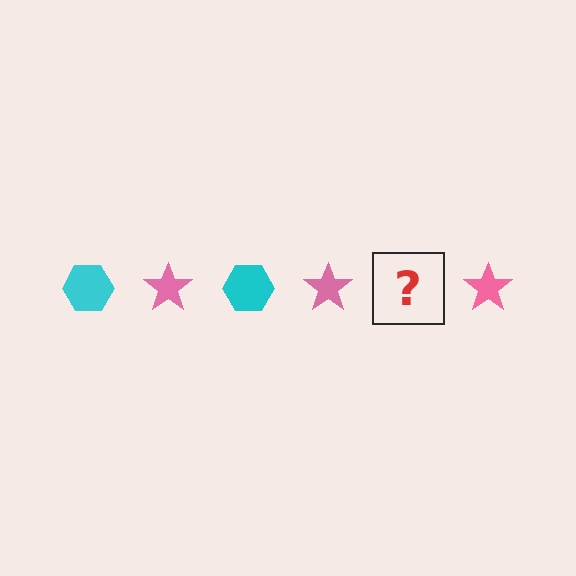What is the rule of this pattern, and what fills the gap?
The rule is that the pattern alternates between cyan hexagon and pink star. The gap should be filled with a cyan hexagon.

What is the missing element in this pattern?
The missing element is a cyan hexagon.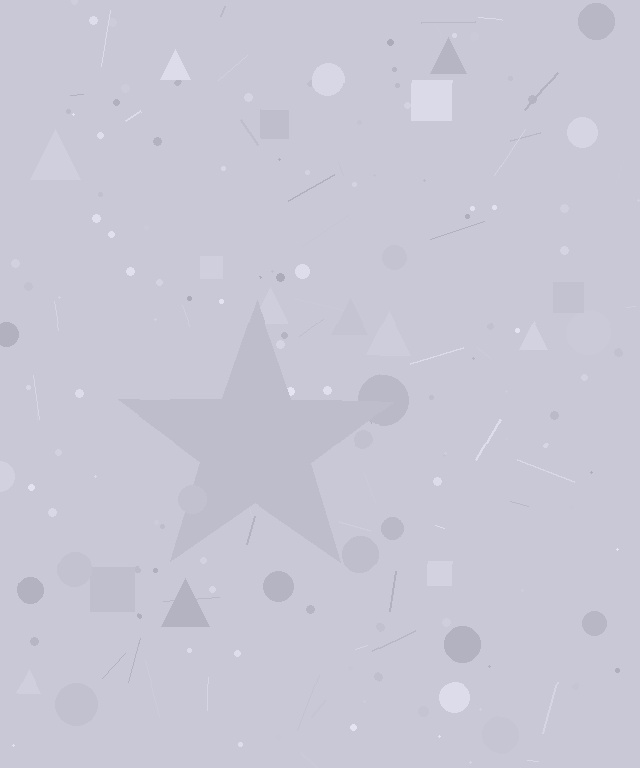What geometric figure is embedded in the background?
A star is embedded in the background.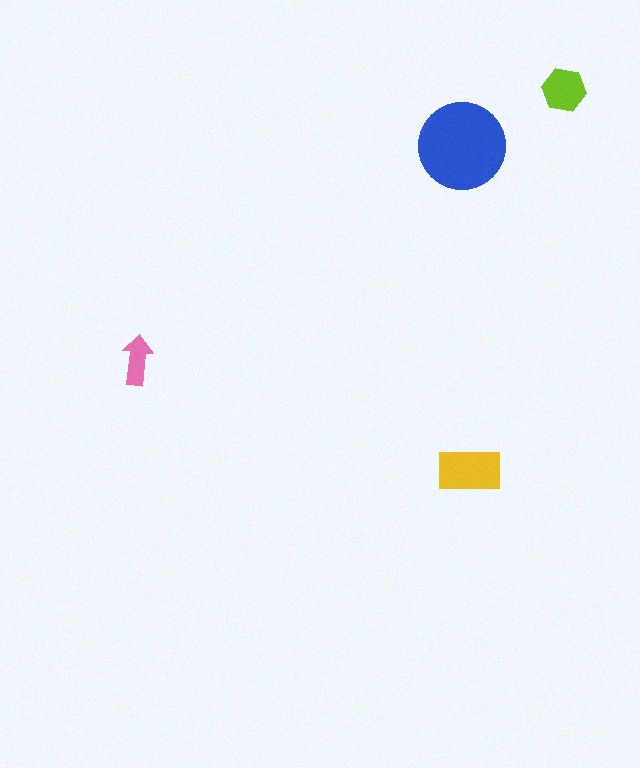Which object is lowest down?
The yellow rectangle is bottommost.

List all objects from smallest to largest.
The pink arrow, the lime hexagon, the yellow rectangle, the blue circle.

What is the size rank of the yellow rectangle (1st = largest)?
2nd.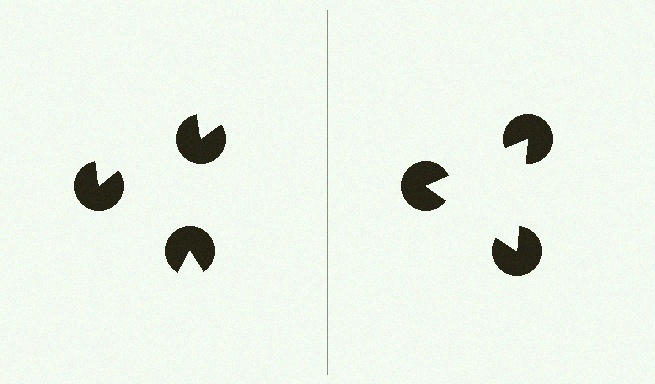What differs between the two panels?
The pac-man discs are positioned identically on both sides; only the wedge orientations differ. On the right they align to a triangle; on the left they are misaligned.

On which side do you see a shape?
An illusory triangle appears on the right side. On the left side the wedge cuts are rotated, so no coherent shape forms.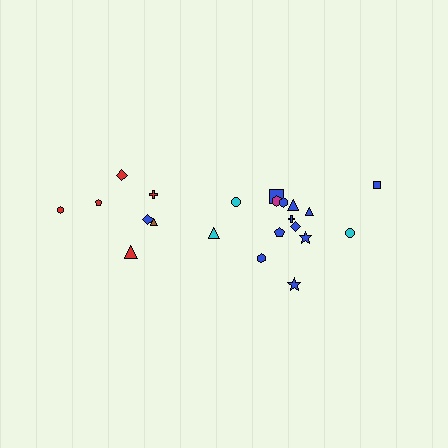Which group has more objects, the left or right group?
The right group.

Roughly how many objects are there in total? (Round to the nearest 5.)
Roughly 25 objects in total.